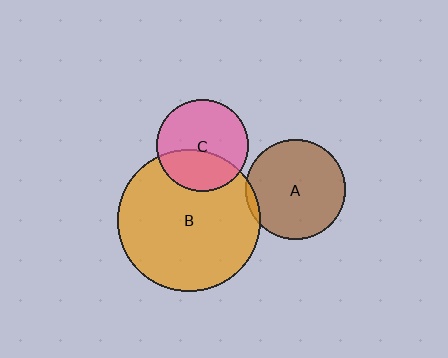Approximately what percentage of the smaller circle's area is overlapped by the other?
Approximately 35%.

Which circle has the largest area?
Circle B (orange).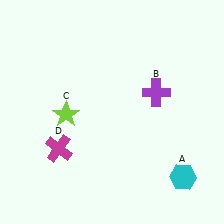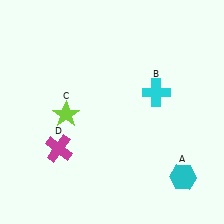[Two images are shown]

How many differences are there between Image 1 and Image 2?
There is 1 difference between the two images.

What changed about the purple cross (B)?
In Image 1, B is purple. In Image 2, it changed to cyan.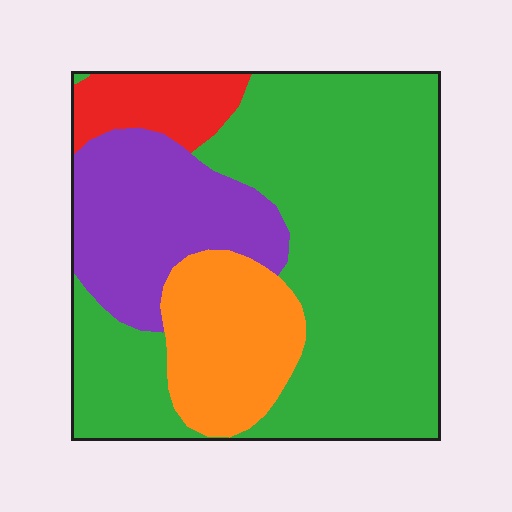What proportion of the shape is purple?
Purple takes up about one fifth (1/5) of the shape.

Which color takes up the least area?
Red, at roughly 10%.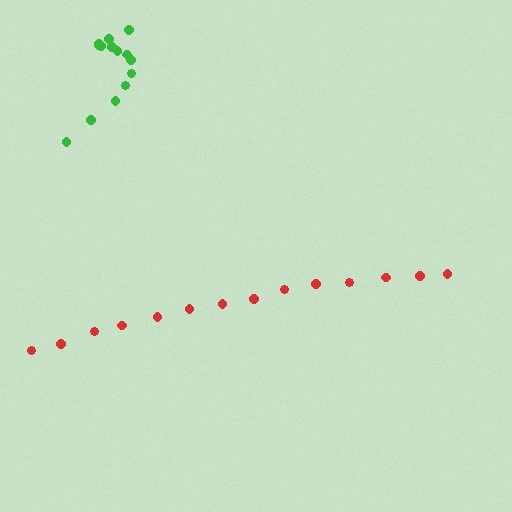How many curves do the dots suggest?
There are 2 distinct paths.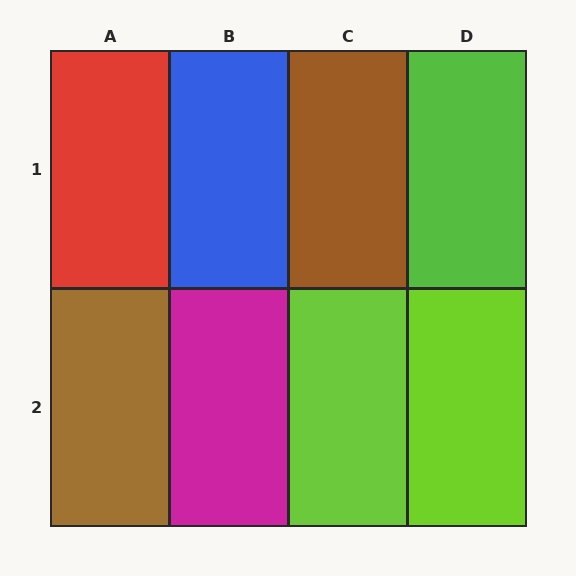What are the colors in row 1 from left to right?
Red, blue, brown, lime.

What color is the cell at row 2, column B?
Magenta.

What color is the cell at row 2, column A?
Brown.